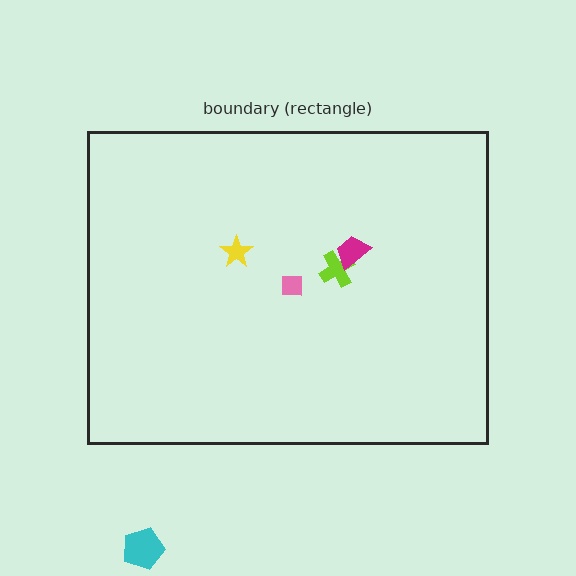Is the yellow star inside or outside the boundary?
Inside.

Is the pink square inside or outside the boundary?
Inside.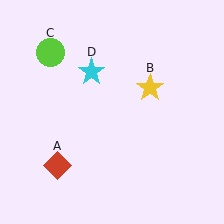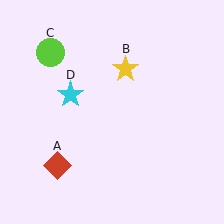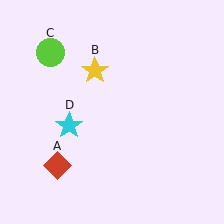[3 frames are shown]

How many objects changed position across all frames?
2 objects changed position: yellow star (object B), cyan star (object D).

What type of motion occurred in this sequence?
The yellow star (object B), cyan star (object D) rotated counterclockwise around the center of the scene.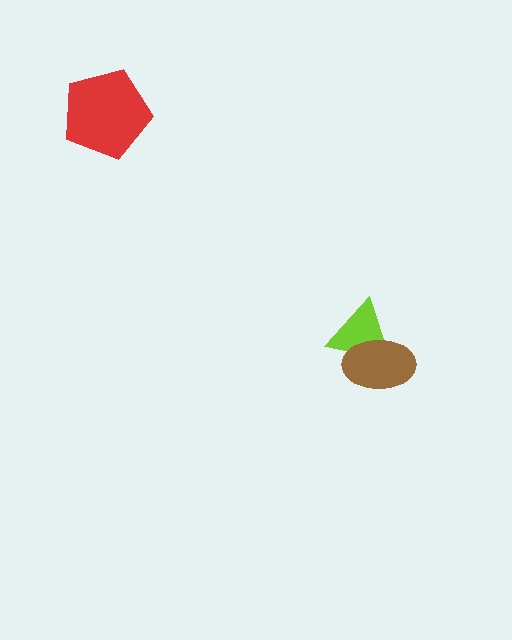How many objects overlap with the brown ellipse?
1 object overlaps with the brown ellipse.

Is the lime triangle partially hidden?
Yes, it is partially covered by another shape.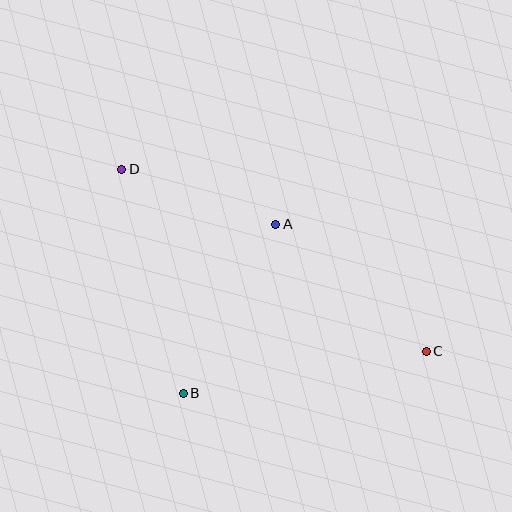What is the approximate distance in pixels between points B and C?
The distance between B and C is approximately 247 pixels.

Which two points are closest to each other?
Points A and D are closest to each other.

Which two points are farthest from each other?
Points C and D are farthest from each other.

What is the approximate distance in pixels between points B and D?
The distance between B and D is approximately 233 pixels.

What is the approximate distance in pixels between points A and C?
The distance between A and C is approximately 197 pixels.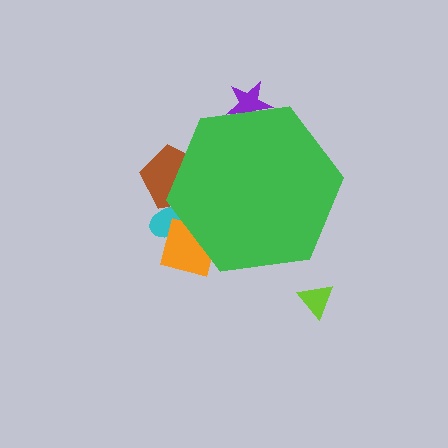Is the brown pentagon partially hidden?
Yes, the brown pentagon is partially hidden behind the green hexagon.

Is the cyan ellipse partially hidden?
Yes, the cyan ellipse is partially hidden behind the green hexagon.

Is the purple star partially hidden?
Yes, the purple star is partially hidden behind the green hexagon.